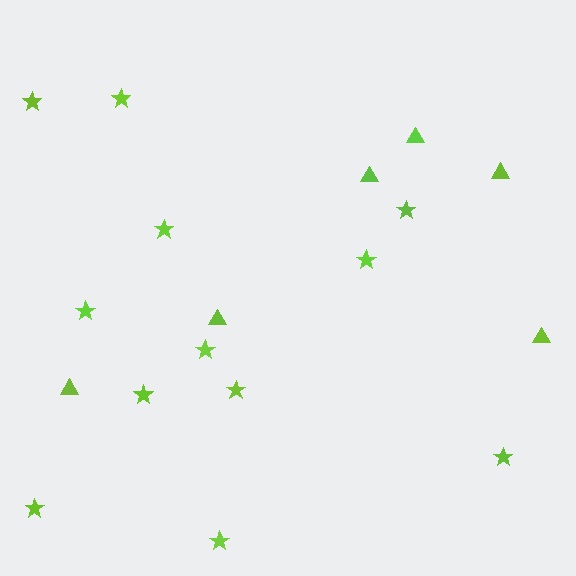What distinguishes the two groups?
There are 2 groups: one group of stars (12) and one group of triangles (6).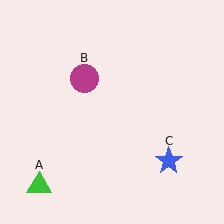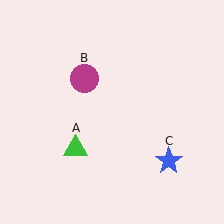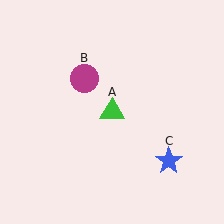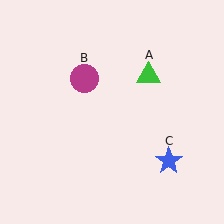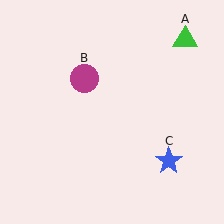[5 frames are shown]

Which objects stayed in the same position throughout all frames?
Magenta circle (object B) and blue star (object C) remained stationary.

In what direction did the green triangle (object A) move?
The green triangle (object A) moved up and to the right.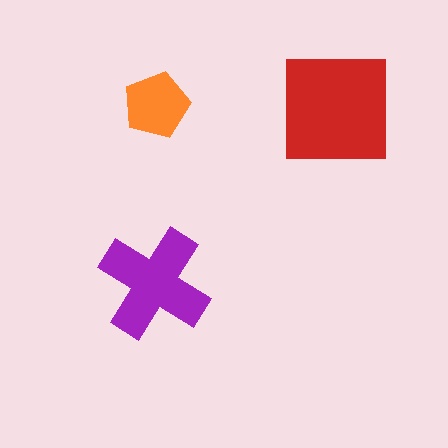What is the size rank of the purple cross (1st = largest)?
2nd.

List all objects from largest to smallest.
The red square, the purple cross, the orange pentagon.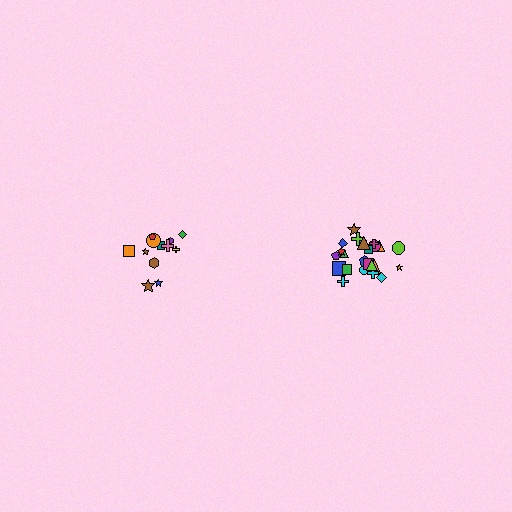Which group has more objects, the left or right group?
The right group.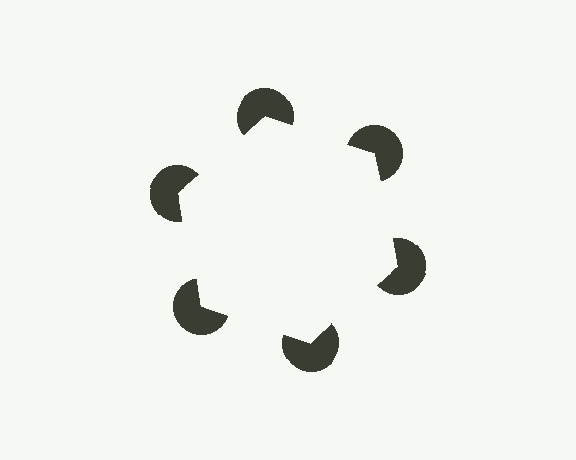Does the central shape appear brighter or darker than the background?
It typically appears slightly brighter than the background, even though no actual brightness change is drawn.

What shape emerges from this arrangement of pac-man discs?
An illusory hexagon — its edges are inferred from the aligned wedge cuts in the pac-man discs, not physically drawn.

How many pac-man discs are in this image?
There are 6 — one at each vertex of the illusory hexagon.